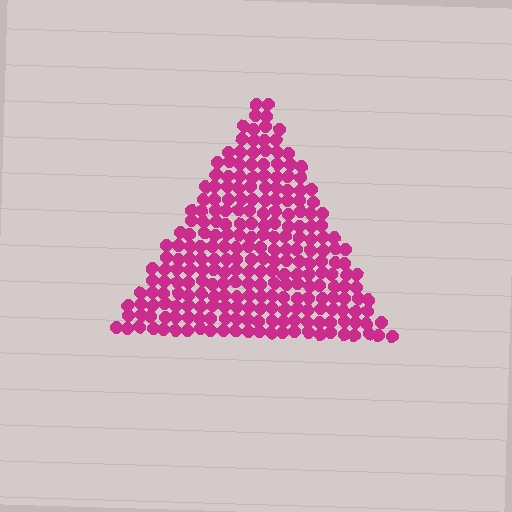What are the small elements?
The small elements are circles.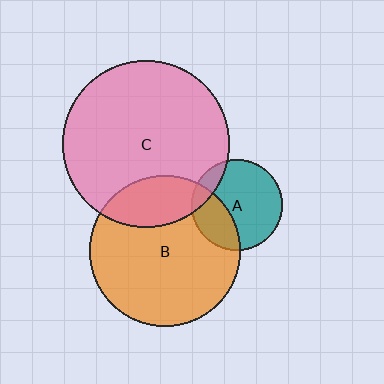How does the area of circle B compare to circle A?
Approximately 2.8 times.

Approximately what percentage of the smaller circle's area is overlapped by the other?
Approximately 15%.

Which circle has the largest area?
Circle C (pink).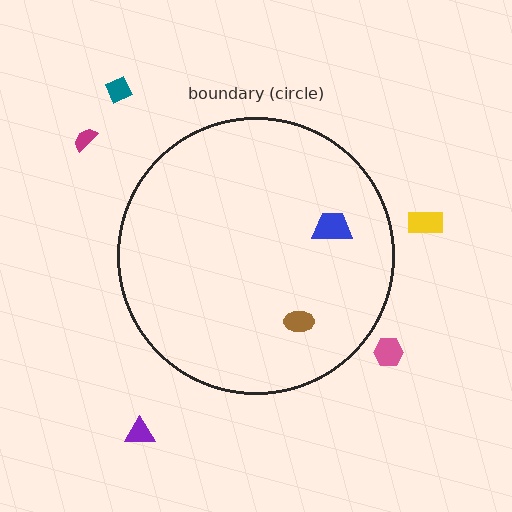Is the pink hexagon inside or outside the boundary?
Outside.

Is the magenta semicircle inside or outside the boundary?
Outside.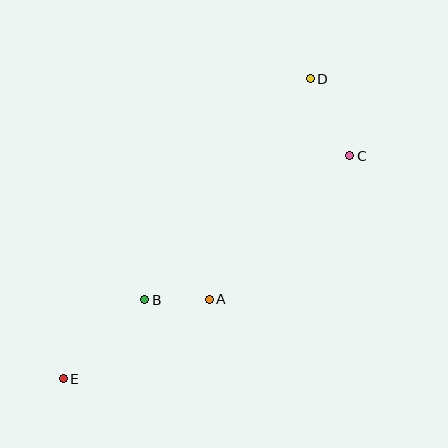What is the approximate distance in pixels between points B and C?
The distance between B and C is approximately 250 pixels.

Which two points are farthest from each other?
Points D and E are farthest from each other.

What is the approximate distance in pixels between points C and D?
The distance between C and D is approximately 86 pixels.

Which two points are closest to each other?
Points A and B are closest to each other.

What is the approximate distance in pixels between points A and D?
The distance between A and D is approximately 243 pixels.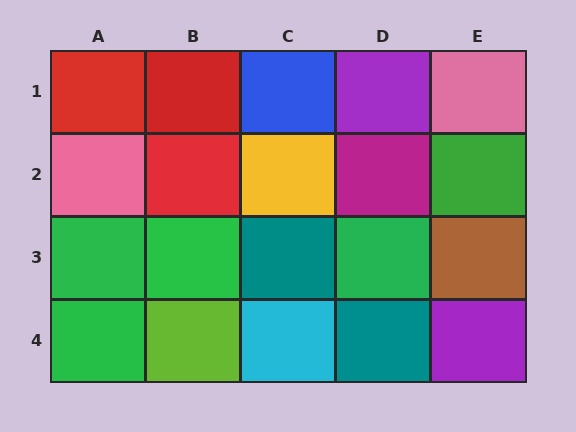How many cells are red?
3 cells are red.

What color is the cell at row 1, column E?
Pink.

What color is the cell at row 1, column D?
Purple.